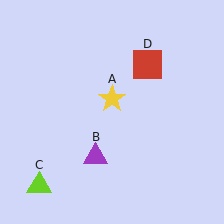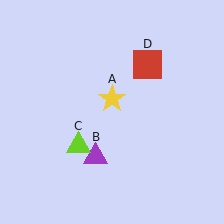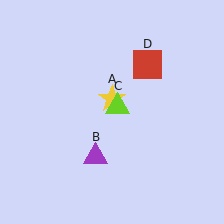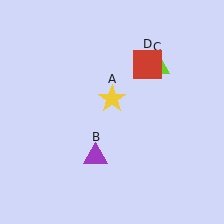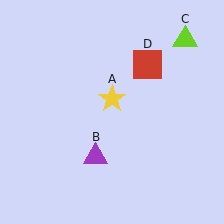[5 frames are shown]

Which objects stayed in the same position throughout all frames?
Yellow star (object A) and purple triangle (object B) and red square (object D) remained stationary.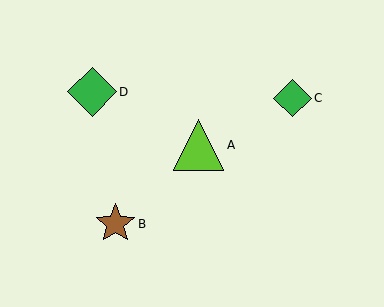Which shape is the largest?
The lime triangle (labeled A) is the largest.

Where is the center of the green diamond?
The center of the green diamond is at (293, 98).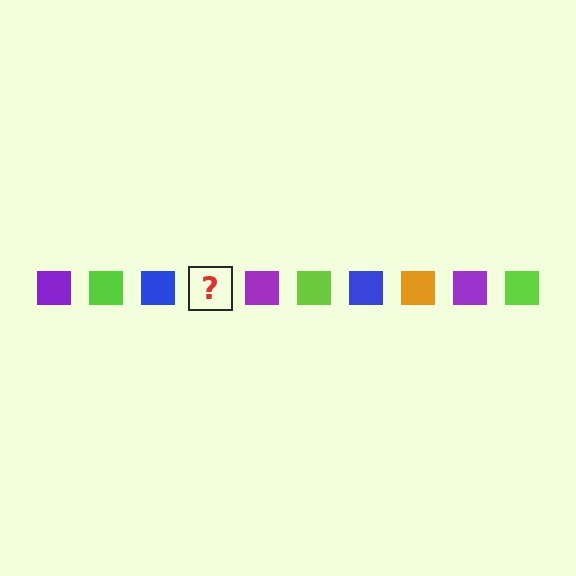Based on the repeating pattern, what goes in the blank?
The blank should be an orange square.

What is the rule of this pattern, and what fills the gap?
The rule is that the pattern cycles through purple, lime, blue, orange squares. The gap should be filled with an orange square.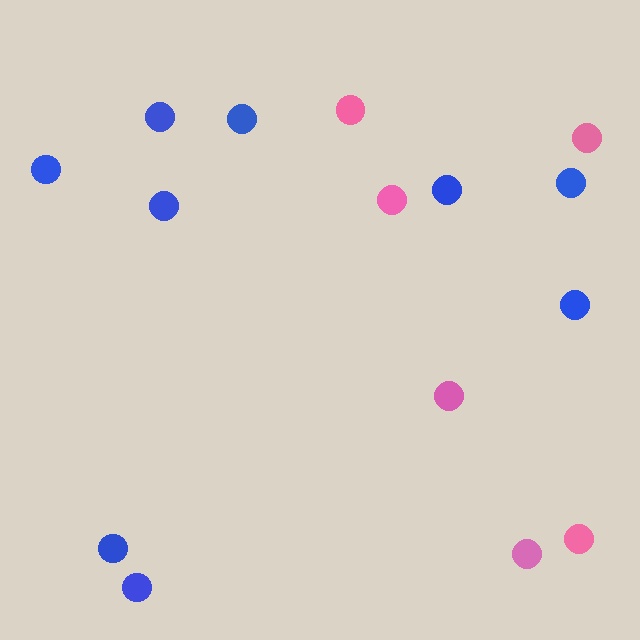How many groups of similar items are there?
There are 2 groups: one group of pink circles (6) and one group of blue circles (9).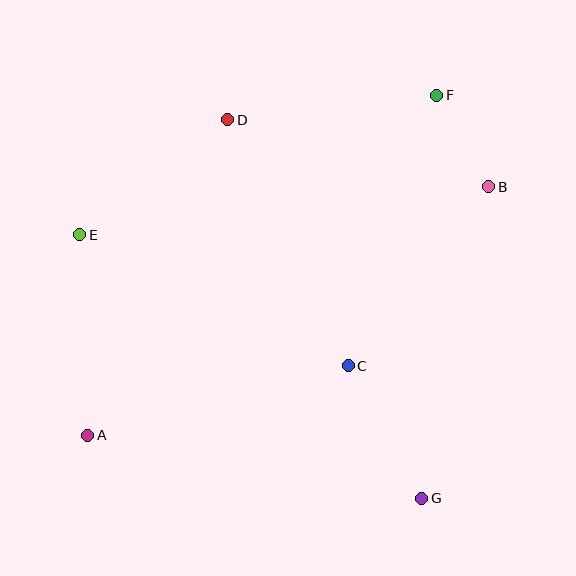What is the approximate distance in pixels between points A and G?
The distance between A and G is approximately 340 pixels.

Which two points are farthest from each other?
Points A and F are farthest from each other.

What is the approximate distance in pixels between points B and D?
The distance between B and D is approximately 270 pixels.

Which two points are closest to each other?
Points B and F are closest to each other.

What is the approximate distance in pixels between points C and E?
The distance between C and E is approximately 299 pixels.